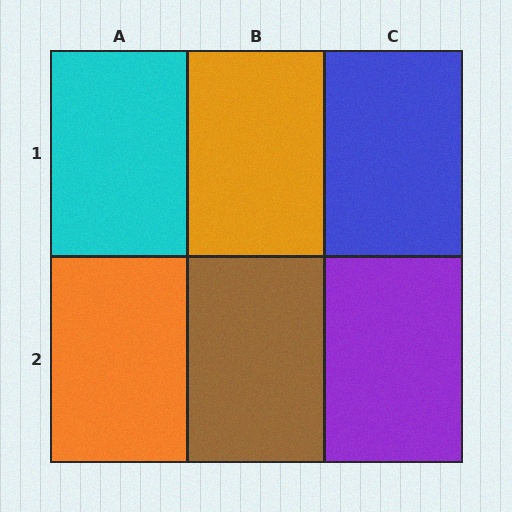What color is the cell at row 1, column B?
Orange.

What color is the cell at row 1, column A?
Cyan.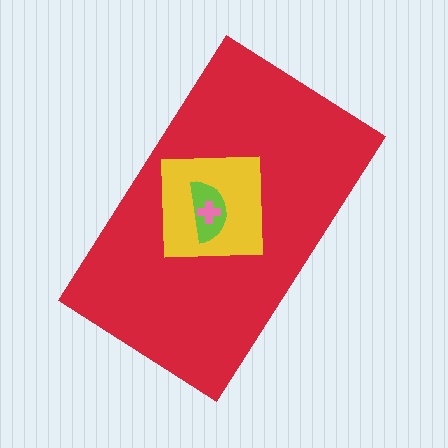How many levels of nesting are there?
4.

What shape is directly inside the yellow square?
The lime semicircle.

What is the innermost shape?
The pink cross.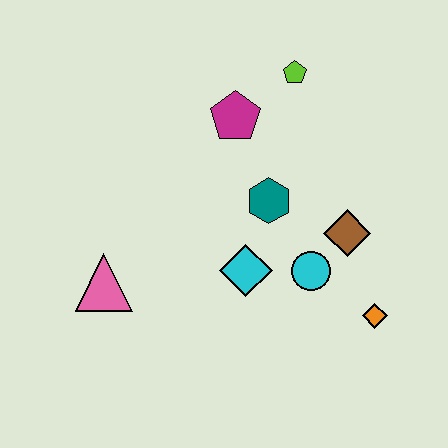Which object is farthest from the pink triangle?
The lime pentagon is farthest from the pink triangle.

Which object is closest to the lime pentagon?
The magenta pentagon is closest to the lime pentagon.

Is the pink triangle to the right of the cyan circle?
No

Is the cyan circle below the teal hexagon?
Yes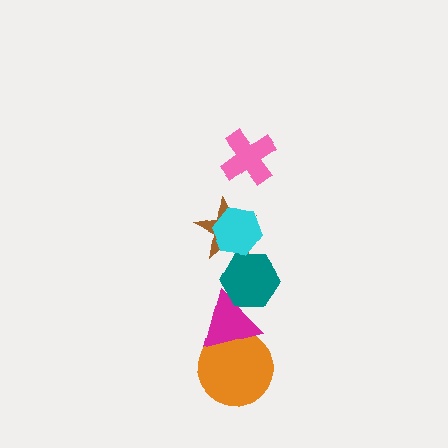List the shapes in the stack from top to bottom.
From top to bottom: the pink cross, the cyan hexagon, the brown star, the teal hexagon, the magenta triangle, the orange circle.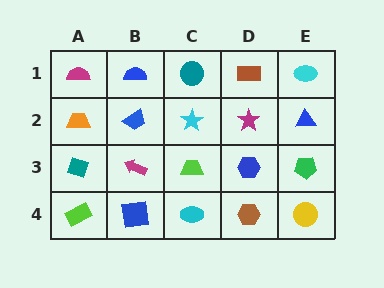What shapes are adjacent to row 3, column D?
A magenta star (row 2, column D), a brown hexagon (row 4, column D), a lime trapezoid (row 3, column C), a green pentagon (row 3, column E).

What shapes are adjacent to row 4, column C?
A lime trapezoid (row 3, column C), a blue square (row 4, column B), a brown hexagon (row 4, column D).